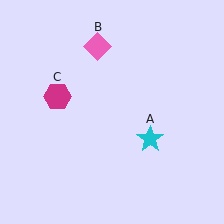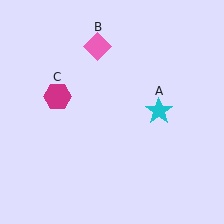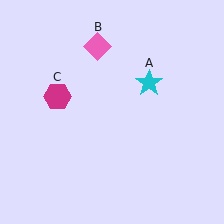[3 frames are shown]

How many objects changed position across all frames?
1 object changed position: cyan star (object A).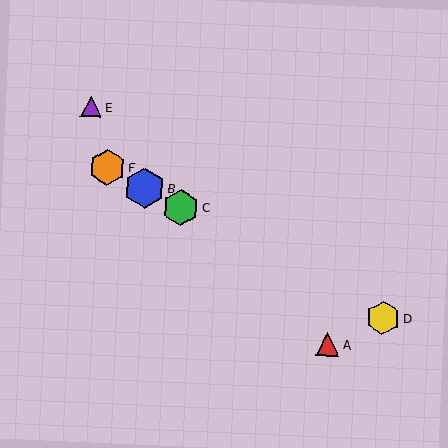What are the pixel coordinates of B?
Object B is at (145, 188).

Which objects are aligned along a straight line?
Objects B, C, D, F are aligned along a straight line.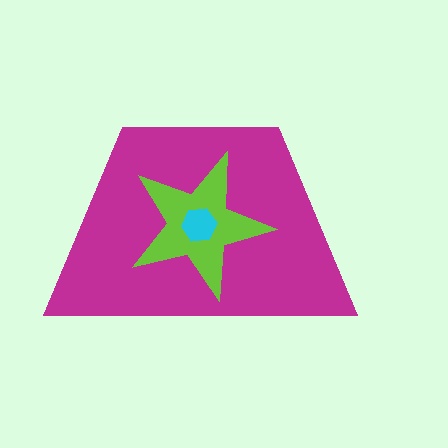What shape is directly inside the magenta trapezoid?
The lime star.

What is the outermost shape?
The magenta trapezoid.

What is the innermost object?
The cyan hexagon.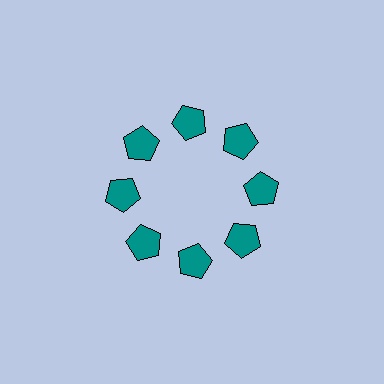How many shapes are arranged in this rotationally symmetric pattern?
There are 8 shapes, arranged in 8 groups of 1.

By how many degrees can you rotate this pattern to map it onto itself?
The pattern maps onto itself every 45 degrees of rotation.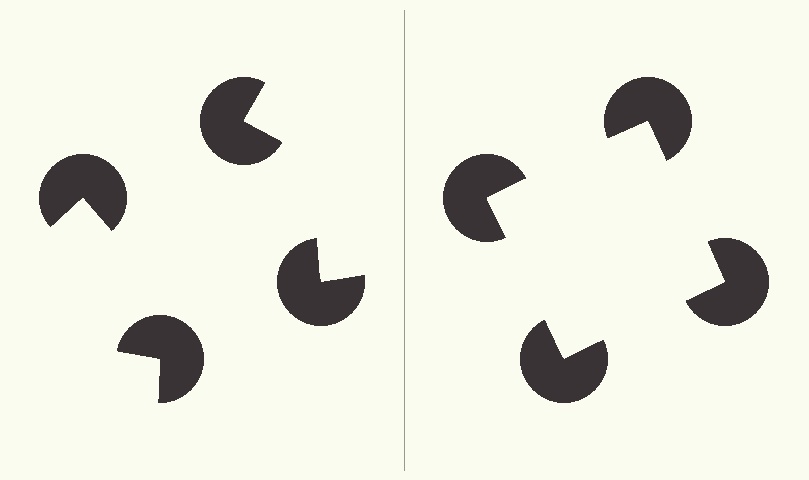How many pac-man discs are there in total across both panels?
8 — 4 on each side.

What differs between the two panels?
The pac-man discs are positioned identically on both sides; only the wedge orientations differ. On the right they align to a square; on the left they are misaligned.